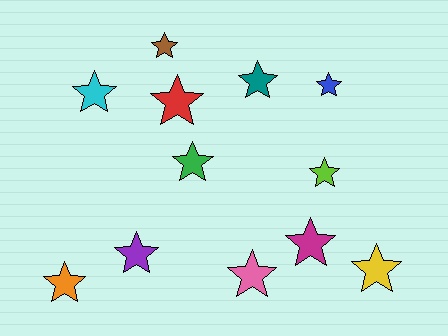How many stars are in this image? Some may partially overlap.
There are 12 stars.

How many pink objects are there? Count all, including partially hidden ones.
There is 1 pink object.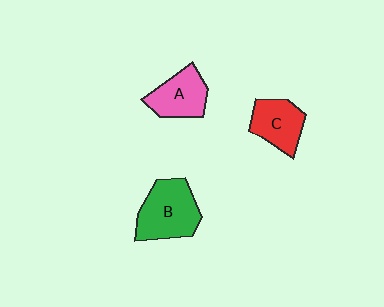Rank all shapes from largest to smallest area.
From largest to smallest: B (green), A (pink), C (red).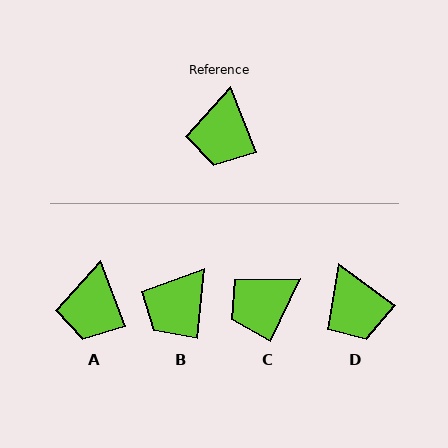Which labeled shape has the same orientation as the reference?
A.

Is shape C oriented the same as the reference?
No, it is off by about 47 degrees.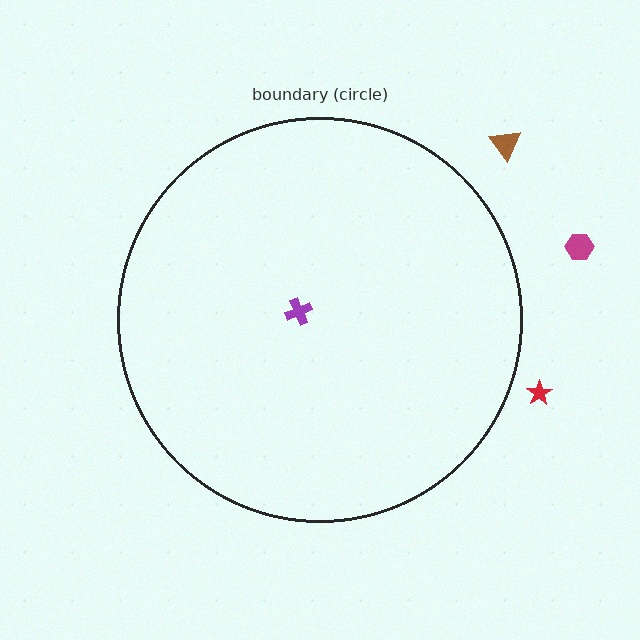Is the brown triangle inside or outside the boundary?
Outside.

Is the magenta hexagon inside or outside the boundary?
Outside.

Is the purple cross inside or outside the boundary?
Inside.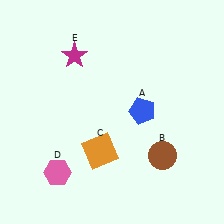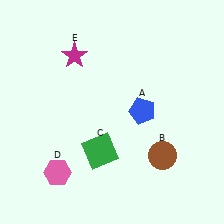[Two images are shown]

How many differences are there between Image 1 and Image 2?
There is 1 difference between the two images.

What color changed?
The square (C) changed from orange in Image 1 to green in Image 2.